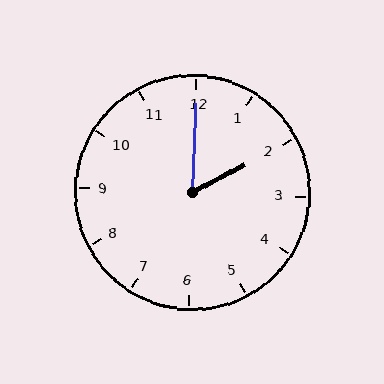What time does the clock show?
2:00.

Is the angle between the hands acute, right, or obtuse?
It is acute.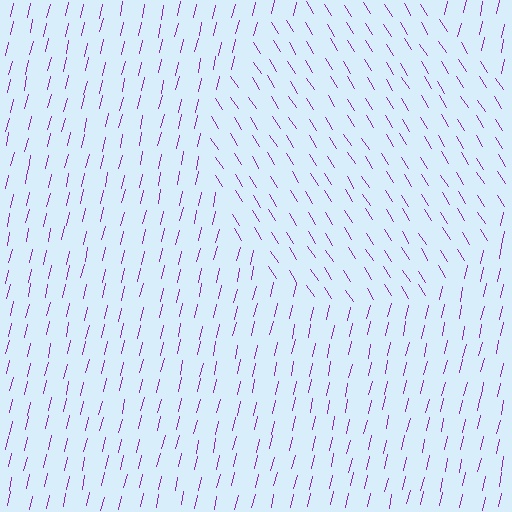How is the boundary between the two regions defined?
The boundary is defined purely by a change in line orientation (approximately 45 degrees difference). All lines are the same color and thickness.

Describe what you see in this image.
The image is filled with small purple line segments. A circle region in the image has lines oriented differently from the surrounding lines, creating a visible texture boundary.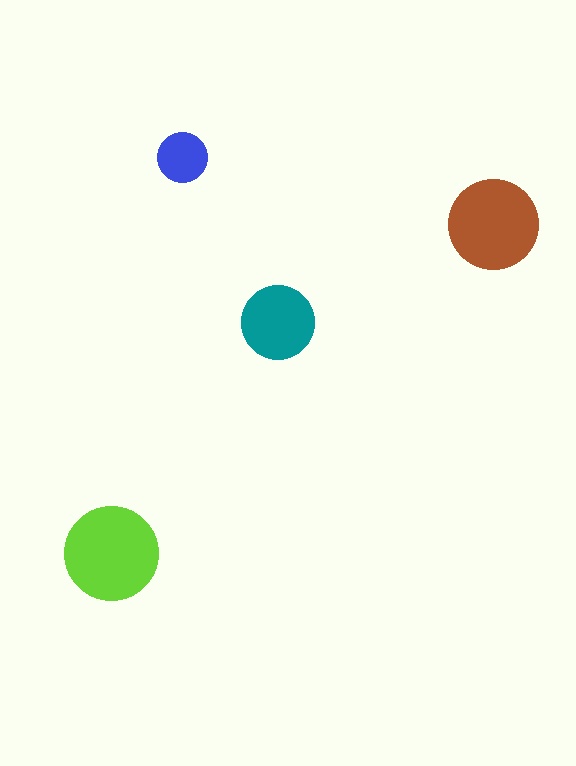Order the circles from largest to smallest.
the lime one, the brown one, the teal one, the blue one.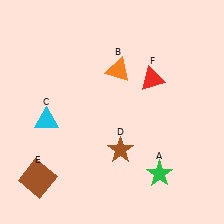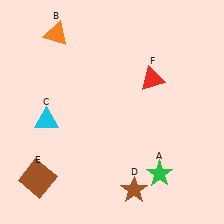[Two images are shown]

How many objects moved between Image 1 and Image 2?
2 objects moved between the two images.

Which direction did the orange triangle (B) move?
The orange triangle (B) moved left.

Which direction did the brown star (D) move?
The brown star (D) moved down.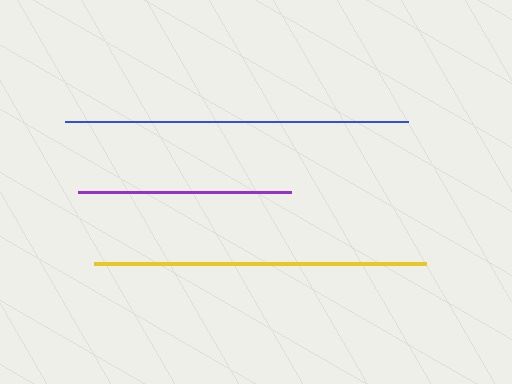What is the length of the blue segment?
The blue segment is approximately 343 pixels long.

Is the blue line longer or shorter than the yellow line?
The blue line is longer than the yellow line.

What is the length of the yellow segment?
The yellow segment is approximately 332 pixels long.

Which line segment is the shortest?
The purple line is the shortest at approximately 213 pixels.